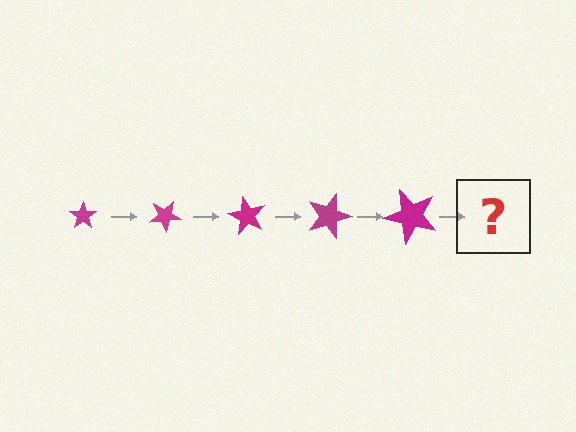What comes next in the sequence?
The next element should be a star, larger than the previous one and rotated 150 degrees from the start.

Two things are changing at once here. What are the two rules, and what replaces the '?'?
The two rules are that the star grows larger each step and it rotates 30 degrees each step. The '?' should be a star, larger than the previous one and rotated 150 degrees from the start.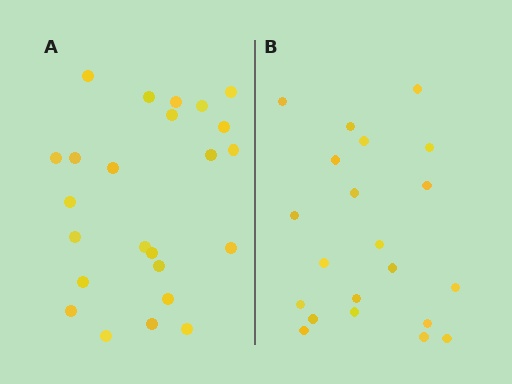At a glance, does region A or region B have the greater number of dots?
Region A (the left region) has more dots.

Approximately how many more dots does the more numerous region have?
Region A has just a few more — roughly 2 or 3 more dots than region B.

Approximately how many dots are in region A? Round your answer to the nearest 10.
About 20 dots. (The exact count is 24, which rounds to 20.)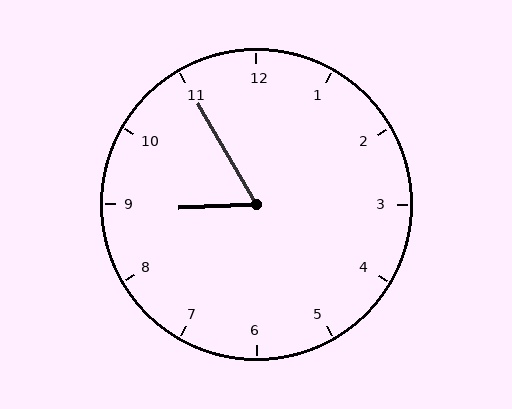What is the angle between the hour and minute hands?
Approximately 62 degrees.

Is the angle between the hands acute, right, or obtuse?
It is acute.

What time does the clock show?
8:55.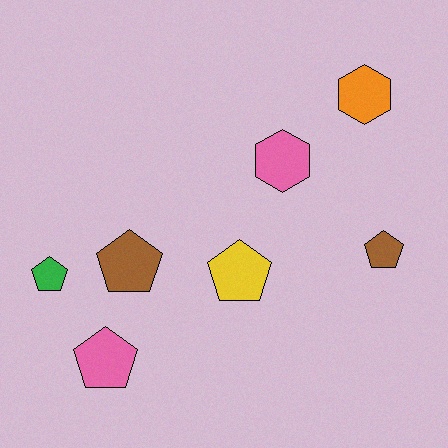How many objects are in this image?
There are 7 objects.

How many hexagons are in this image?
There are 2 hexagons.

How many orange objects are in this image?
There is 1 orange object.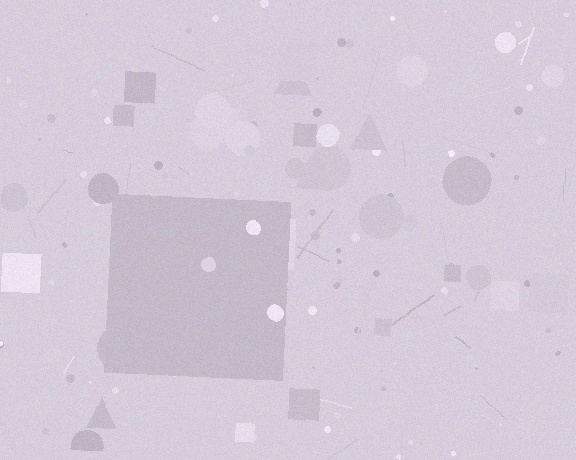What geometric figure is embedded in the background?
A square is embedded in the background.